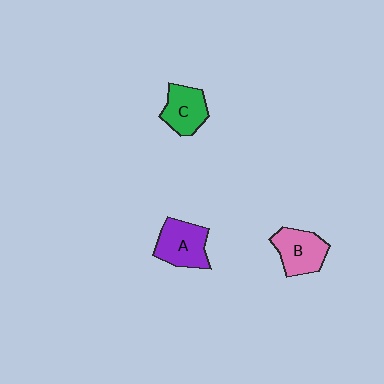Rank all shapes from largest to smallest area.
From largest to smallest: A (purple), B (pink), C (green).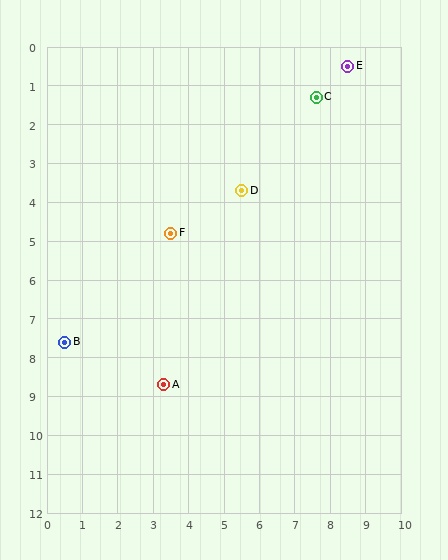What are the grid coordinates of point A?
Point A is at approximately (3.3, 8.7).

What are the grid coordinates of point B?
Point B is at approximately (0.5, 7.6).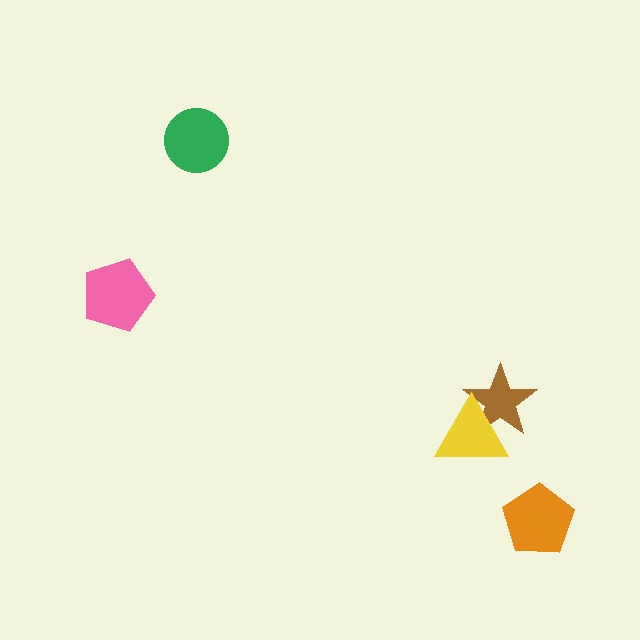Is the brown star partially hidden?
Yes, it is partially covered by another shape.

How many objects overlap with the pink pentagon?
0 objects overlap with the pink pentagon.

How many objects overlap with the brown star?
1 object overlaps with the brown star.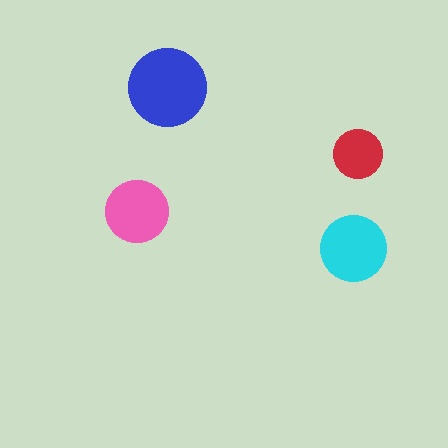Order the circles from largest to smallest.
the blue one, the cyan one, the pink one, the red one.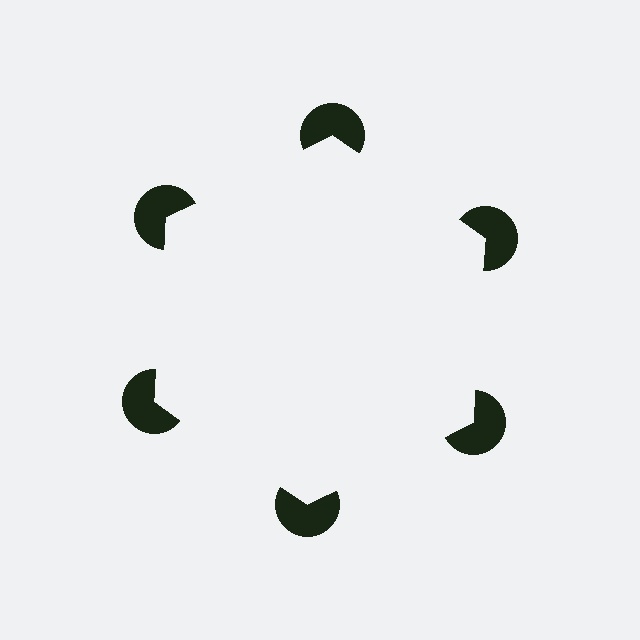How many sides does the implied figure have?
6 sides.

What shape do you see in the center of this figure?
An illusory hexagon — its edges are inferred from the aligned wedge cuts in the pac-man discs, not physically drawn.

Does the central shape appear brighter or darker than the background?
It typically appears slightly brighter than the background, even though no actual brightness change is drawn.